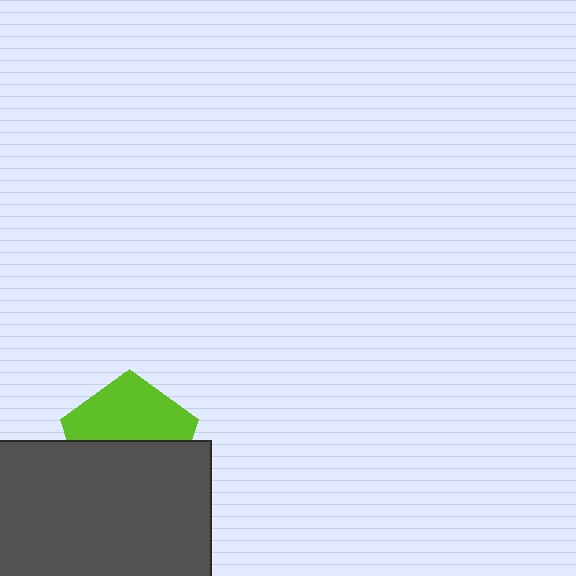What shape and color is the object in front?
The object in front is a dark gray rectangle.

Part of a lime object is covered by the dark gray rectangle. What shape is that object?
It is a pentagon.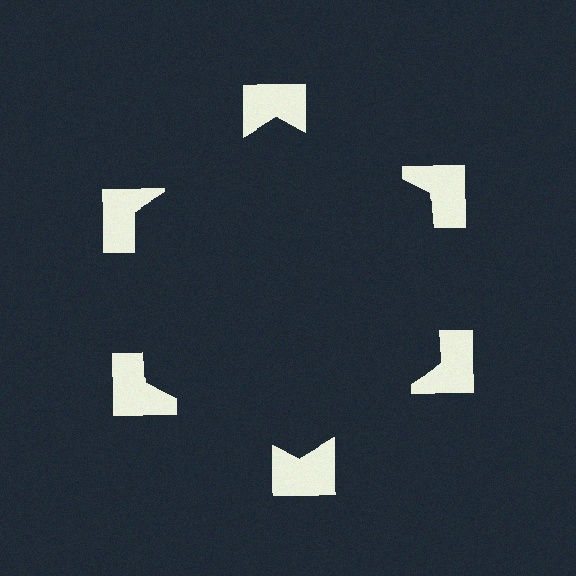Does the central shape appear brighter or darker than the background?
It typically appears slightly darker than the background, even though no actual brightness change is drawn.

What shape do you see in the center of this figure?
An illusory hexagon — its edges are inferred from the aligned wedge cuts in the notched squares, not physically drawn.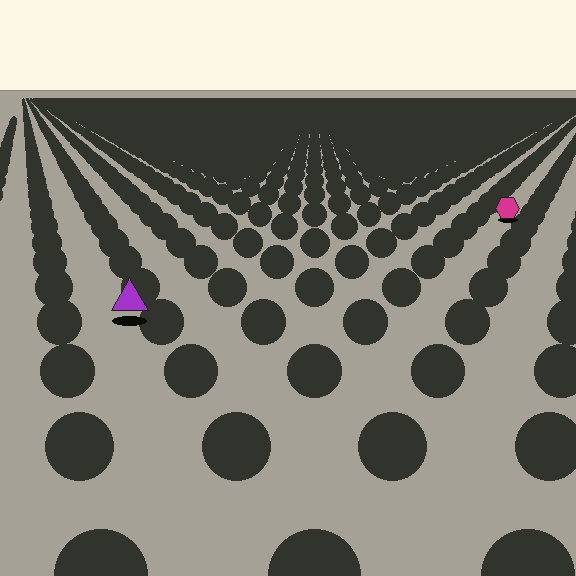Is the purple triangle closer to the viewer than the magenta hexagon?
Yes. The purple triangle is closer — you can tell from the texture gradient: the ground texture is coarser near it.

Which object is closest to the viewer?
The purple triangle is closest. The texture marks near it are larger and more spread out.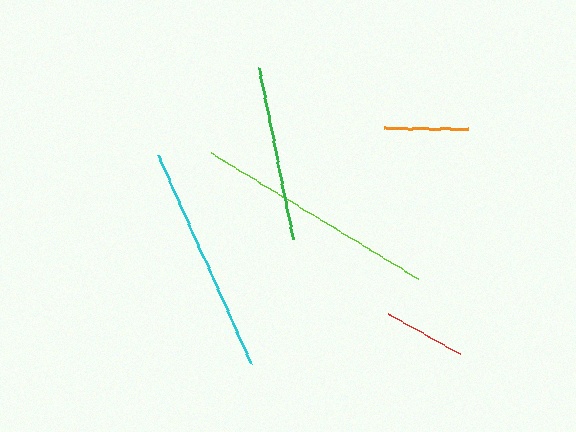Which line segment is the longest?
The lime line is the longest at approximately 242 pixels.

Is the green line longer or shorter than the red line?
The green line is longer than the red line.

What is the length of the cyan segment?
The cyan segment is approximately 229 pixels long.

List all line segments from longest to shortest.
From longest to shortest: lime, cyan, green, orange, red.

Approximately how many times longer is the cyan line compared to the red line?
The cyan line is approximately 2.8 times the length of the red line.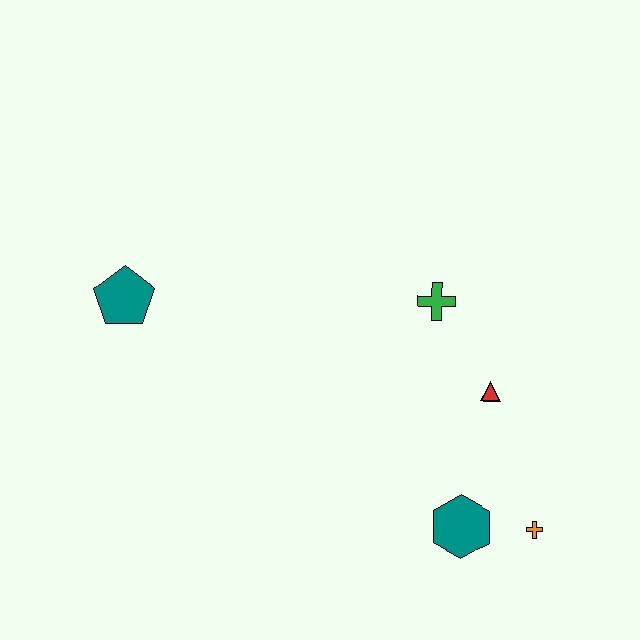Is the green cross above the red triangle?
Yes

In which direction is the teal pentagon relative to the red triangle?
The teal pentagon is to the left of the red triangle.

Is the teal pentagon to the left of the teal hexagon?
Yes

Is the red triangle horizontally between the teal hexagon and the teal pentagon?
No